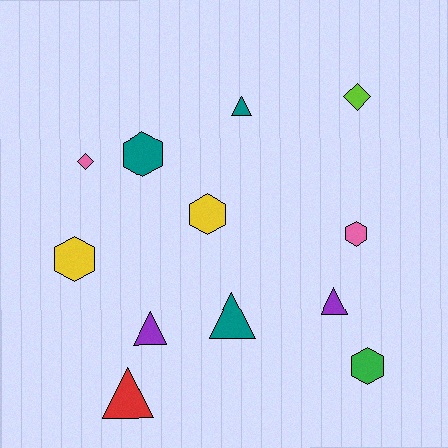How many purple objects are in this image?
There are 2 purple objects.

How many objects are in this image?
There are 12 objects.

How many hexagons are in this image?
There are 5 hexagons.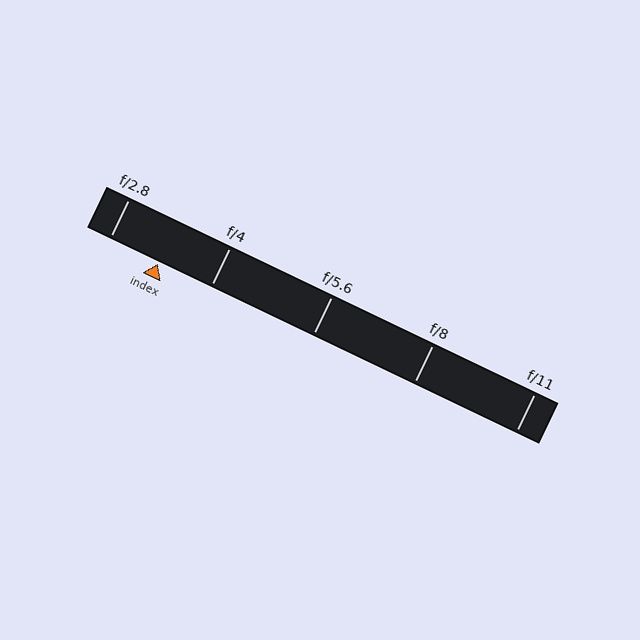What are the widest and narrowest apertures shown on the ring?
The widest aperture shown is f/2.8 and the narrowest is f/11.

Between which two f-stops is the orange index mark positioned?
The index mark is between f/2.8 and f/4.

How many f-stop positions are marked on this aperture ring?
There are 5 f-stop positions marked.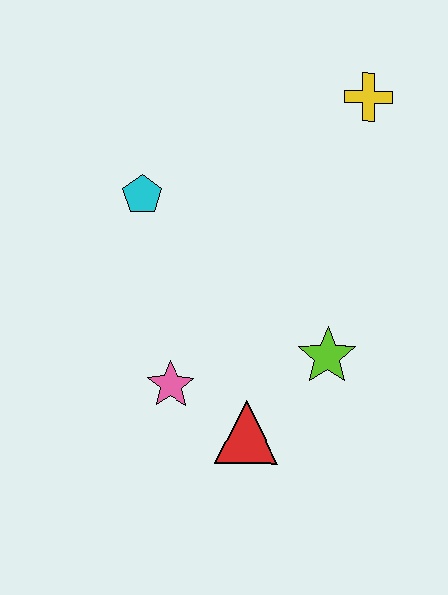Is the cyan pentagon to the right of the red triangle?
No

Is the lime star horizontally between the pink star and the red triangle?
No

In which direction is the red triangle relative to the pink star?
The red triangle is to the right of the pink star.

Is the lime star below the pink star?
No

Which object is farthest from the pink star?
The yellow cross is farthest from the pink star.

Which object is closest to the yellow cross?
The cyan pentagon is closest to the yellow cross.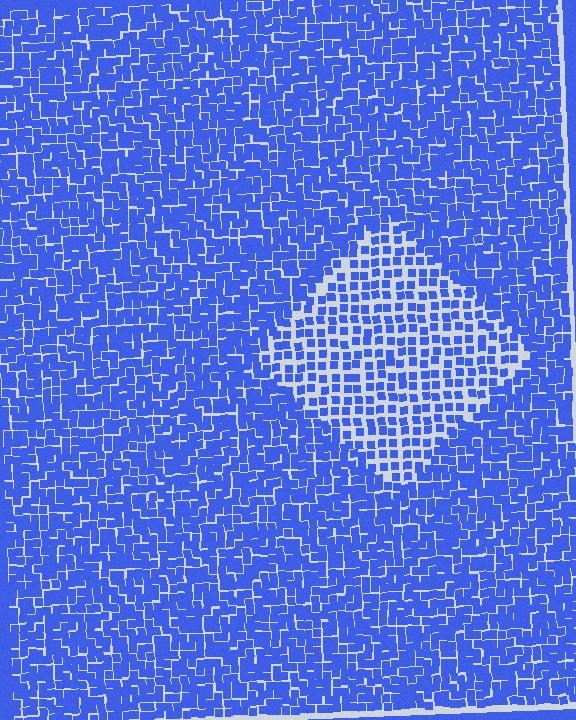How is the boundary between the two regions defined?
The boundary is defined by a change in element density (approximately 1.8x ratio). All elements are the same color, size, and shape.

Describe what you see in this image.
The image contains small blue elements arranged at two different densities. A diamond-shaped region is visible where the elements are less densely packed than the surrounding area.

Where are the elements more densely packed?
The elements are more densely packed outside the diamond boundary.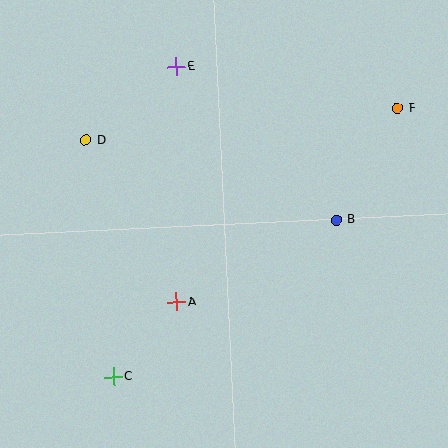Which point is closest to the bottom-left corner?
Point C is closest to the bottom-left corner.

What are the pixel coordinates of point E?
Point E is at (176, 67).